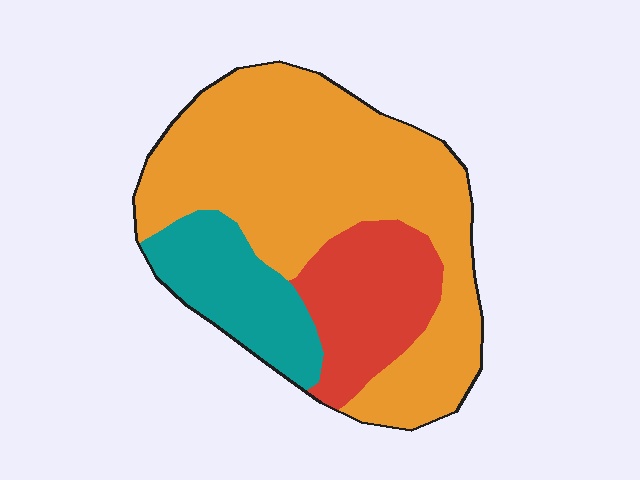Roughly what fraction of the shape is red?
Red covers roughly 20% of the shape.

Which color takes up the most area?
Orange, at roughly 60%.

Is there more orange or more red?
Orange.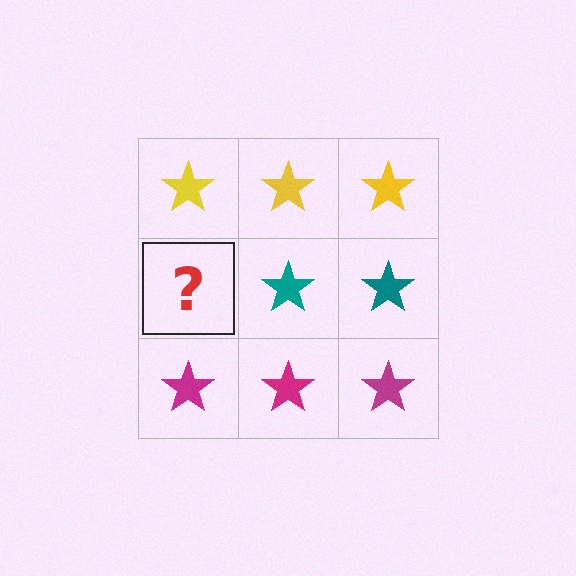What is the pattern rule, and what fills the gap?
The rule is that each row has a consistent color. The gap should be filled with a teal star.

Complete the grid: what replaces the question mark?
The question mark should be replaced with a teal star.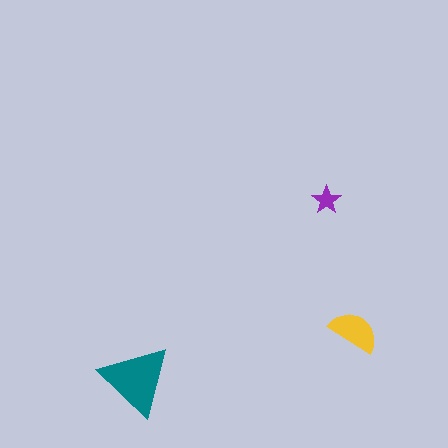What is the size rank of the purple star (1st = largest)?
3rd.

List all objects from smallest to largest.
The purple star, the yellow semicircle, the teal triangle.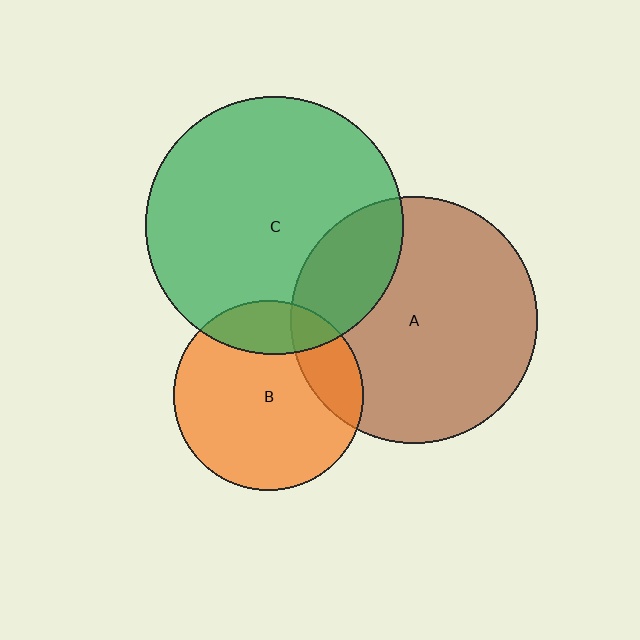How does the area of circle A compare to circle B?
Approximately 1.7 times.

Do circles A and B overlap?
Yes.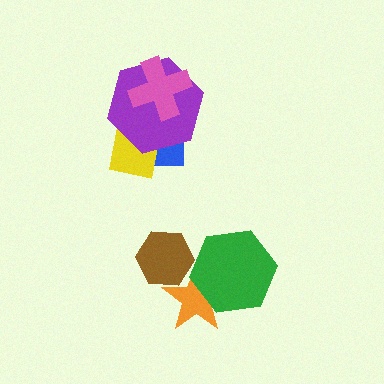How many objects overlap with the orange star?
2 objects overlap with the orange star.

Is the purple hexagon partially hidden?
Yes, it is partially covered by another shape.